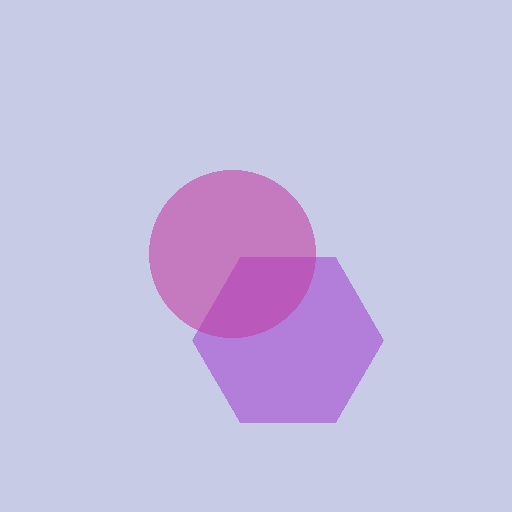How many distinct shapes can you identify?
There are 2 distinct shapes: a purple hexagon, a magenta circle.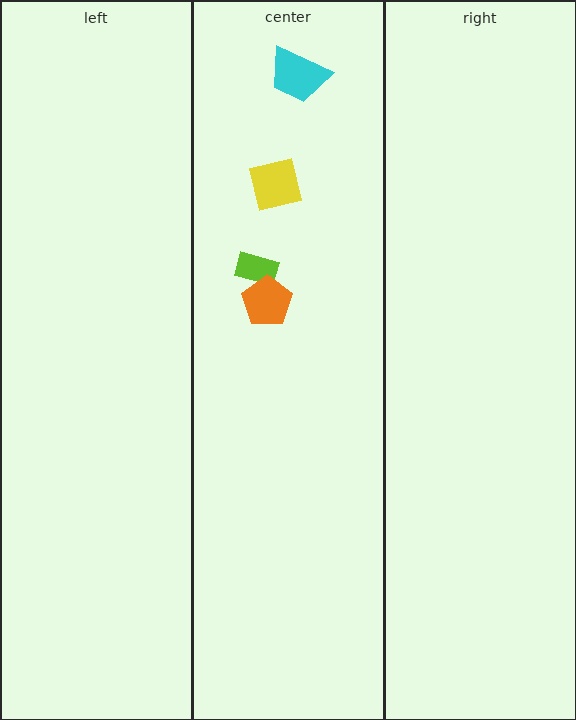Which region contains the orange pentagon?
The center region.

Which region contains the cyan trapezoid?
The center region.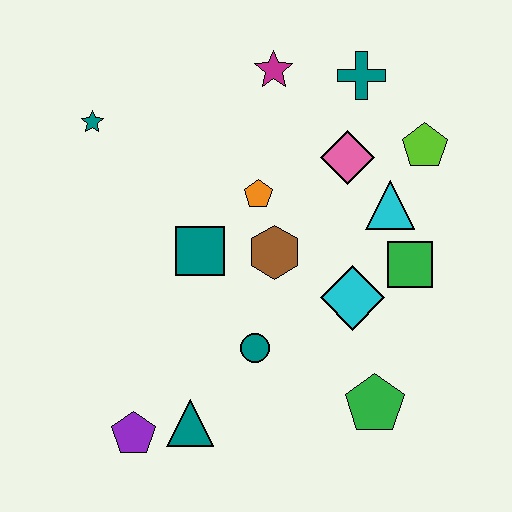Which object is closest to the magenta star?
The teal cross is closest to the magenta star.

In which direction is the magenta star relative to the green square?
The magenta star is above the green square.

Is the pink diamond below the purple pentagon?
No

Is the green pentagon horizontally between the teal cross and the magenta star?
No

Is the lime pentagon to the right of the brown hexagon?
Yes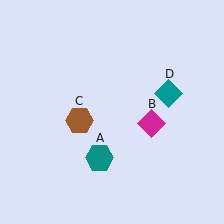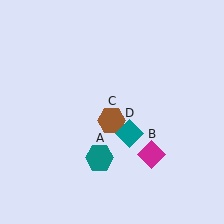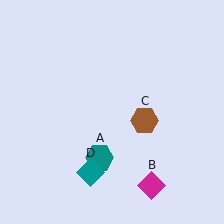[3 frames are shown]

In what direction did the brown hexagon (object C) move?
The brown hexagon (object C) moved right.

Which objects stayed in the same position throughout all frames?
Teal hexagon (object A) remained stationary.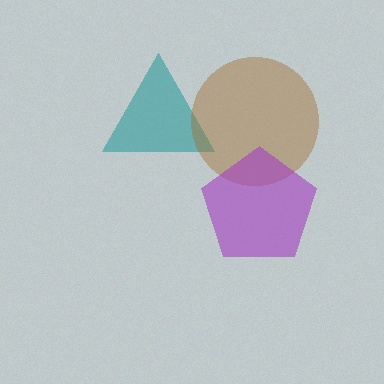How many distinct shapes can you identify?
There are 3 distinct shapes: a teal triangle, a brown circle, a purple pentagon.